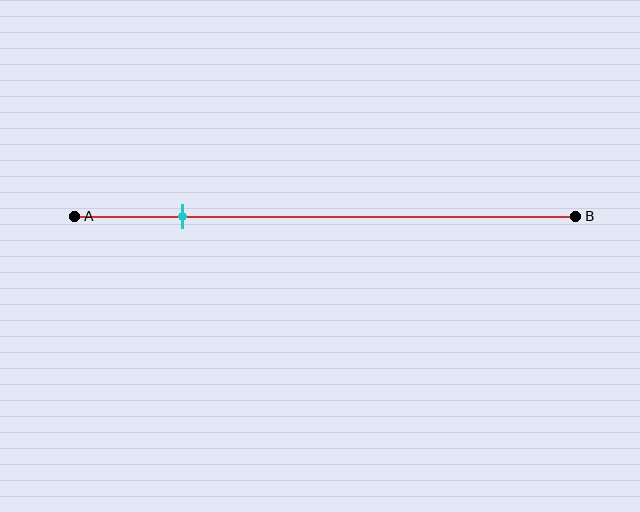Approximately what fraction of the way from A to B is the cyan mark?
The cyan mark is approximately 20% of the way from A to B.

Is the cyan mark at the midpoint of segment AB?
No, the mark is at about 20% from A, not at the 50% midpoint.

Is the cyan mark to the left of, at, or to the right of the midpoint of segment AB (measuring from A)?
The cyan mark is to the left of the midpoint of segment AB.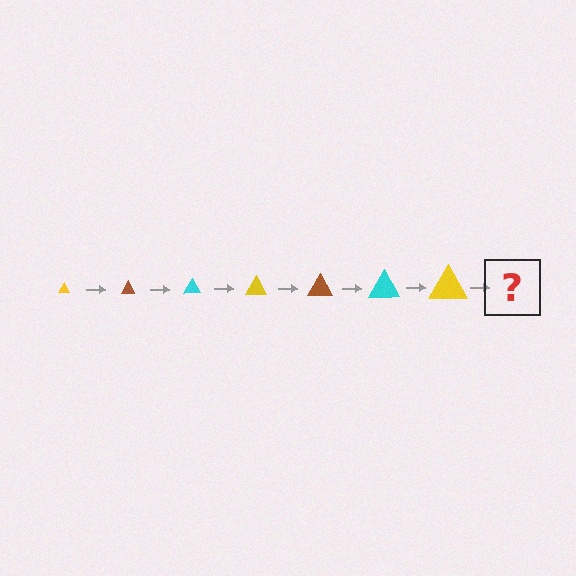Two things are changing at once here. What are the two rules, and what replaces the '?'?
The two rules are that the triangle grows larger each step and the color cycles through yellow, brown, and cyan. The '?' should be a brown triangle, larger than the previous one.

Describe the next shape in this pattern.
It should be a brown triangle, larger than the previous one.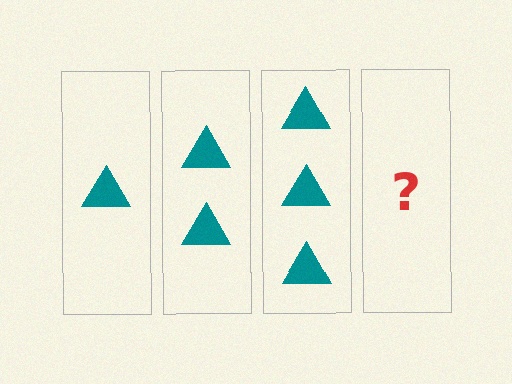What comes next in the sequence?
The next element should be 4 triangles.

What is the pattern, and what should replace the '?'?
The pattern is that each step adds one more triangle. The '?' should be 4 triangles.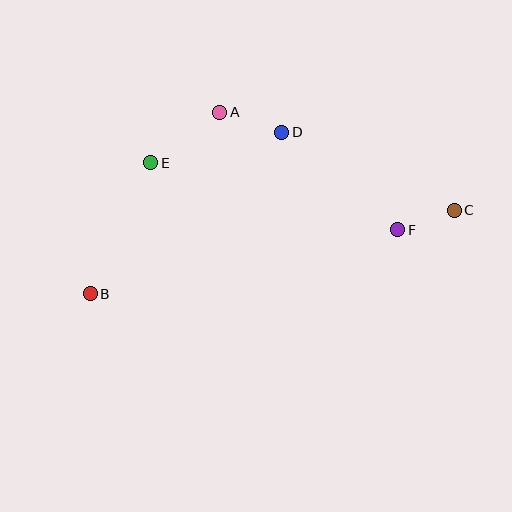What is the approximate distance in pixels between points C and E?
The distance between C and E is approximately 307 pixels.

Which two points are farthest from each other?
Points B and C are farthest from each other.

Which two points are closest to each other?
Points C and F are closest to each other.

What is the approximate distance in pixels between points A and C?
The distance between A and C is approximately 254 pixels.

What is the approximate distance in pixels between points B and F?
The distance between B and F is approximately 315 pixels.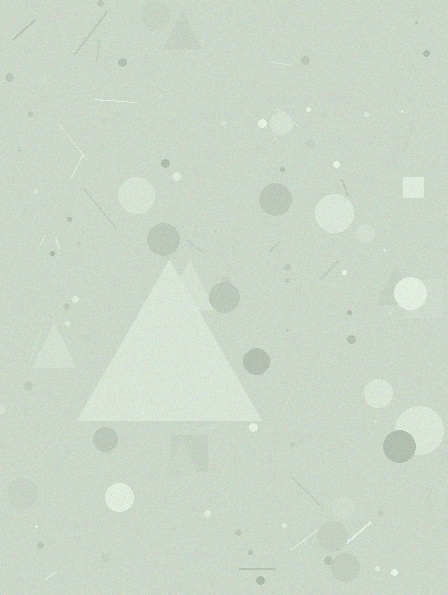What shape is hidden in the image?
A triangle is hidden in the image.